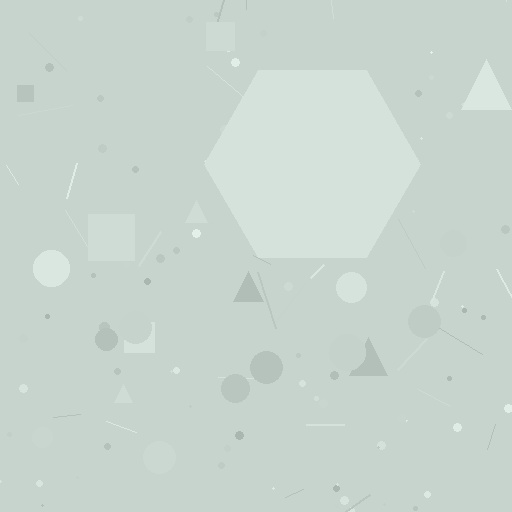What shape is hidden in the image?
A hexagon is hidden in the image.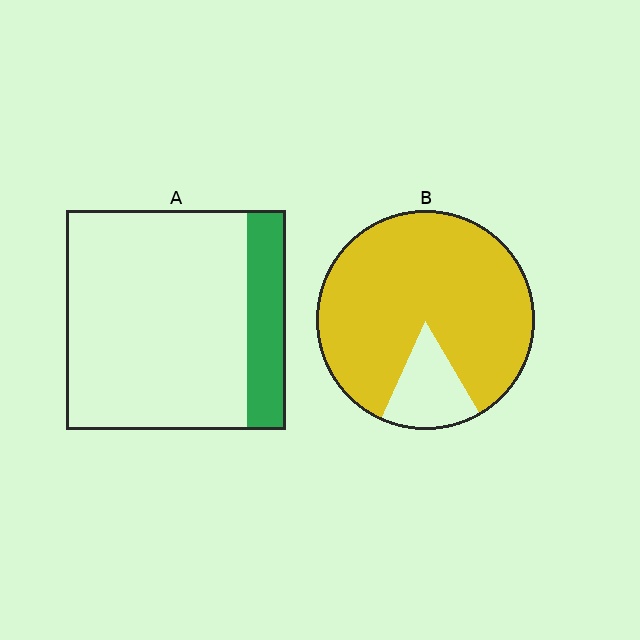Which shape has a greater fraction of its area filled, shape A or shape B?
Shape B.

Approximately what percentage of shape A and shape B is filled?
A is approximately 20% and B is approximately 85%.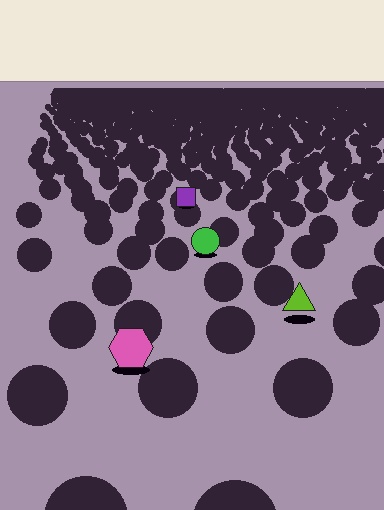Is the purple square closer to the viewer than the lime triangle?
No. The lime triangle is closer — you can tell from the texture gradient: the ground texture is coarser near it.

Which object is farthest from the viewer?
The purple square is farthest from the viewer. It appears smaller and the ground texture around it is denser.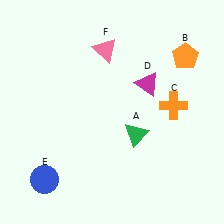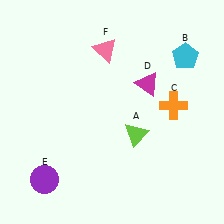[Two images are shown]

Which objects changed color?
A changed from green to lime. B changed from orange to cyan. E changed from blue to purple.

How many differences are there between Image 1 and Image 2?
There are 3 differences between the two images.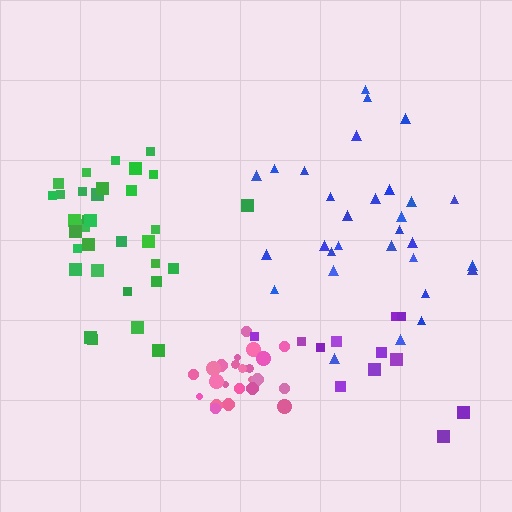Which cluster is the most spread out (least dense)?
Purple.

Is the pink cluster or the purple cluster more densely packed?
Pink.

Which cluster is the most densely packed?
Pink.